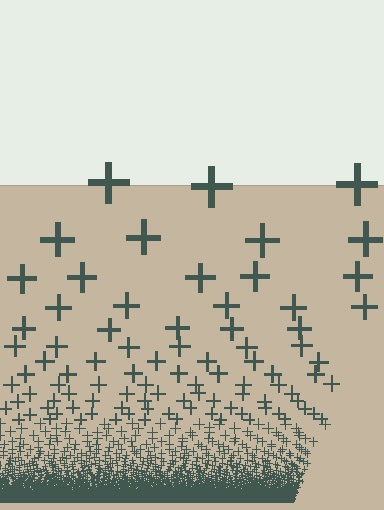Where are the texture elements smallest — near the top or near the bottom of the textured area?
Near the bottom.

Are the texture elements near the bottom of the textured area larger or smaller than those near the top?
Smaller. The gradient is inverted — elements near the bottom are smaller and denser.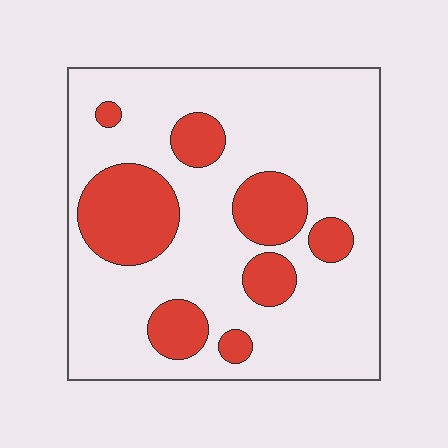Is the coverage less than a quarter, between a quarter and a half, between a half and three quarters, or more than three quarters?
Less than a quarter.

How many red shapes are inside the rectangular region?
8.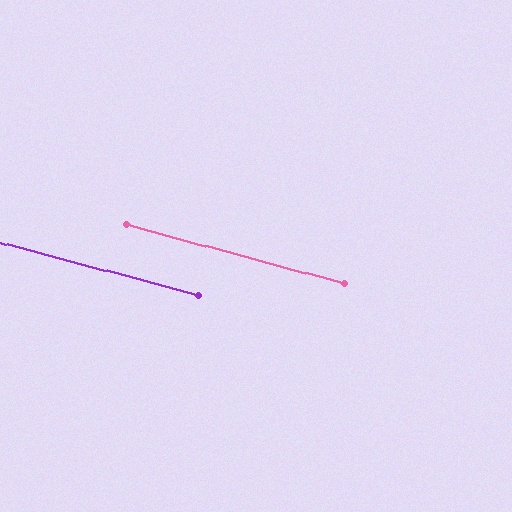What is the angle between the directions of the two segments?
Approximately 0 degrees.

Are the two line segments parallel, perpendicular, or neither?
Parallel — their directions differ by only 0.4°.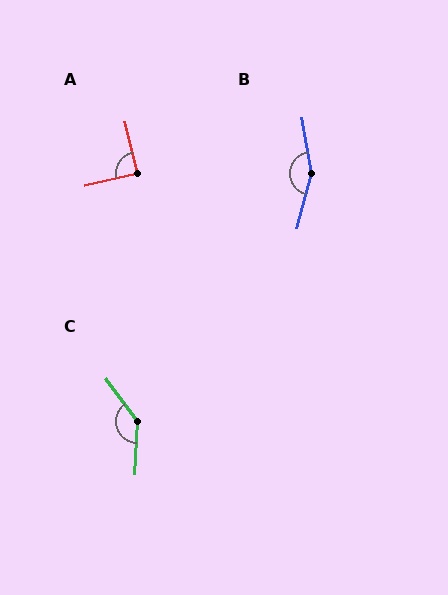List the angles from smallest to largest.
A (89°), C (141°), B (156°).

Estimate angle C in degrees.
Approximately 141 degrees.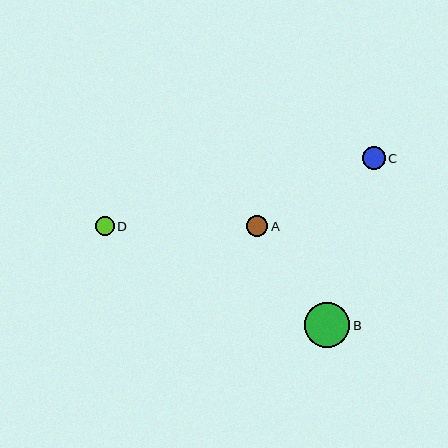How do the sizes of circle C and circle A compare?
Circle C and circle A are approximately the same size.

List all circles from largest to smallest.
From largest to smallest: B, C, A, D.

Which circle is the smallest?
Circle D is the smallest with a size of approximately 19 pixels.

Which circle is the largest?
Circle B is the largest with a size of approximately 45 pixels.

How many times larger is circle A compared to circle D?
Circle A is approximately 1.1 times the size of circle D.